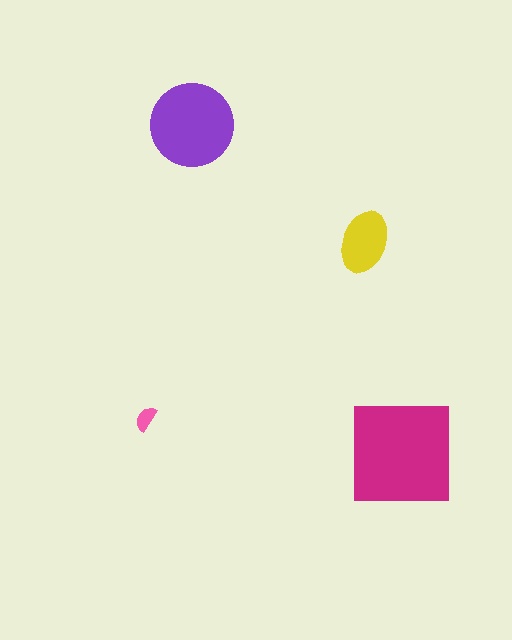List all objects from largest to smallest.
The magenta square, the purple circle, the yellow ellipse, the pink semicircle.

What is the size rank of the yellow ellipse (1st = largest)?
3rd.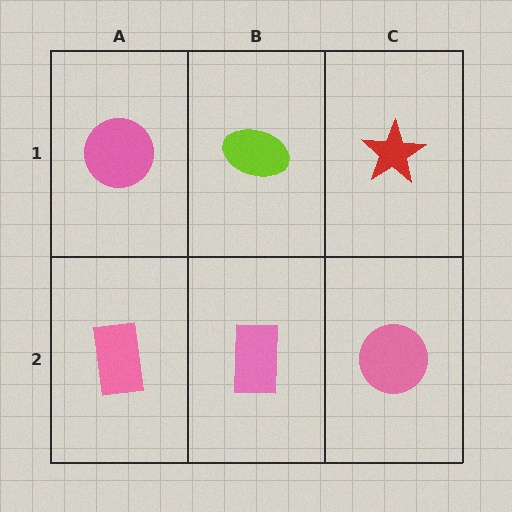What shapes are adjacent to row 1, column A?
A pink rectangle (row 2, column A), a lime ellipse (row 1, column B).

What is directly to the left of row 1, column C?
A lime ellipse.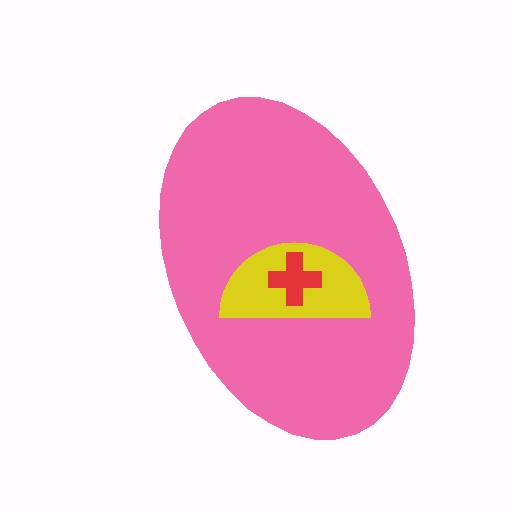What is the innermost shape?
The red cross.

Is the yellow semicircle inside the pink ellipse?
Yes.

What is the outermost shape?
The pink ellipse.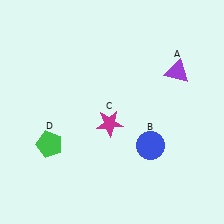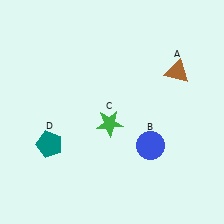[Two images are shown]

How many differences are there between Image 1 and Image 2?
There are 3 differences between the two images.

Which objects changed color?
A changed from purple to brown. C changed from magenta to green. D changed from green to teal.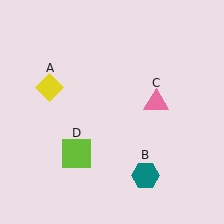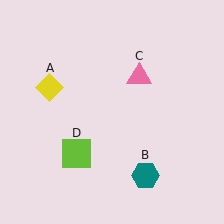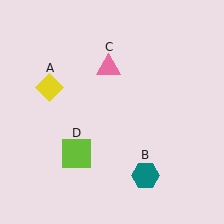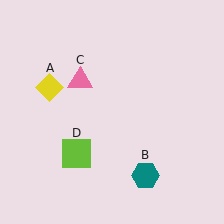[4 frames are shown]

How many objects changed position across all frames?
1 object changed position: pink triangle (object C).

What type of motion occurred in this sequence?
The pink triangle (object C) rotated counterclockwise around the center of the scene.